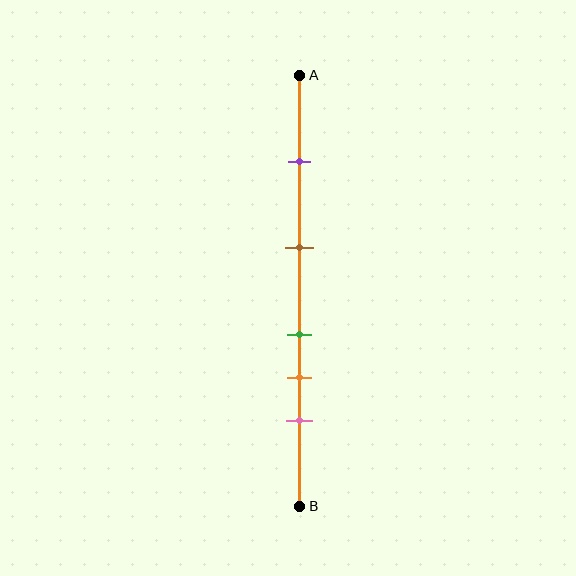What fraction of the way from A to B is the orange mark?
The orange mark is approximately 70% (0.7) of the way from A to B.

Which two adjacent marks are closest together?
The green and orange marks are the closest adjacent pair.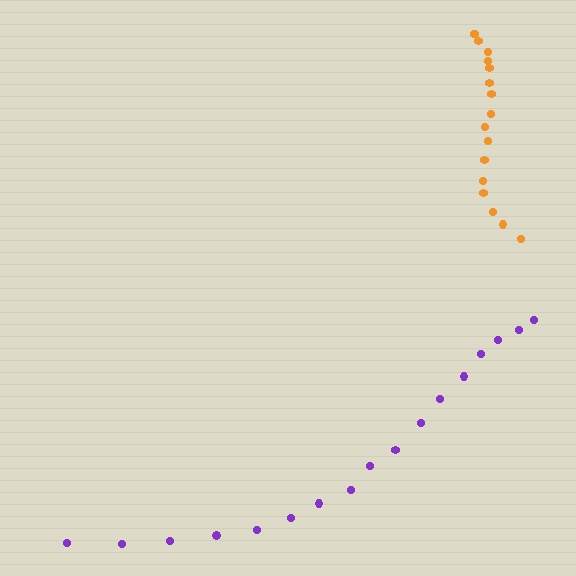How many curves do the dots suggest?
There are 2 distinct paths.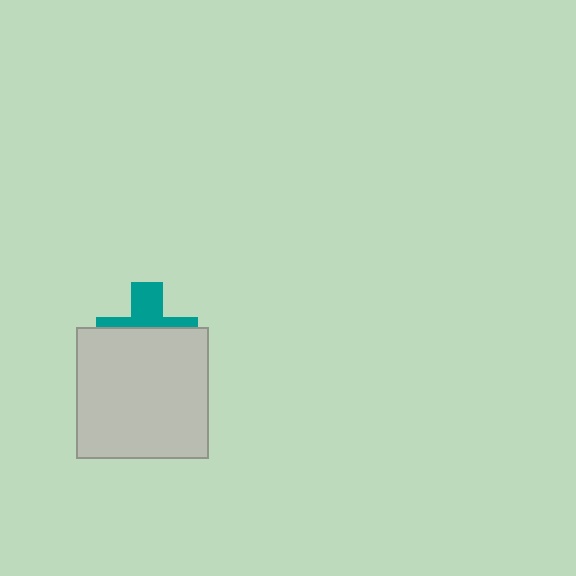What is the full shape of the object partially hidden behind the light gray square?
The partially hidden object is a teal cross.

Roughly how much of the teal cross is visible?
A small part of it is visible (roughly 39%).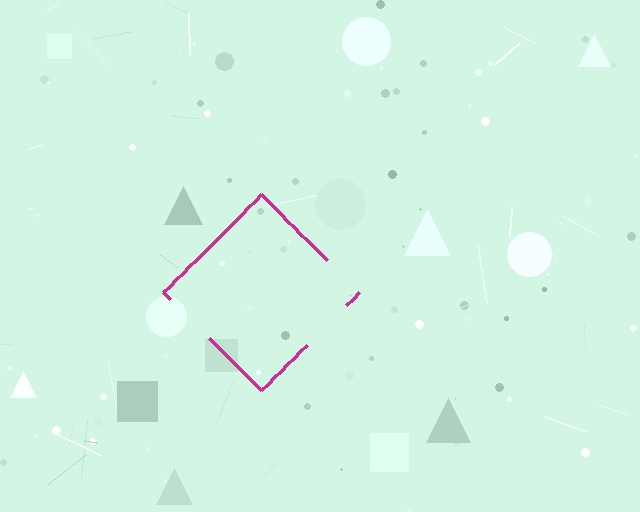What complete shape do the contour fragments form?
The contour fragments form a diamond.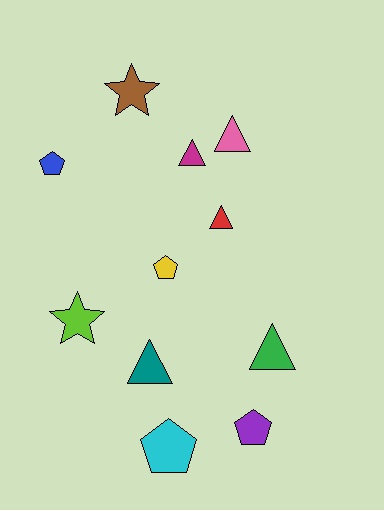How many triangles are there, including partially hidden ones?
There are 5 triangles.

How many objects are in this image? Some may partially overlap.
There are 11 objects.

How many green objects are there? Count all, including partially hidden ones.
There is 1 green object.